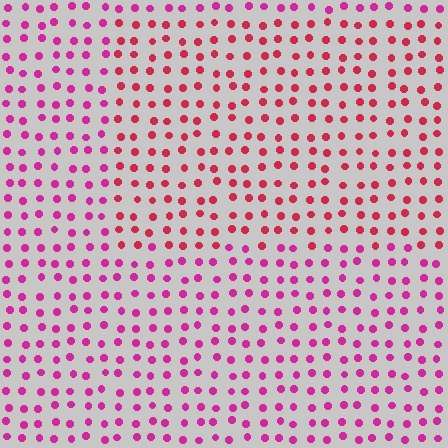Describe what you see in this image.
The image is filled with small magenta elements in a uniform arrangement. A rectangle-shaped region is visible where the elements are tinted to a slightly different hue, forming a subtle color boundary.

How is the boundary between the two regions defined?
The boundary is defined purely by a slight shift in hue (about 29 degrees). Spacing, size, and orientation are identical on both sides.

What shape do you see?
I see a rectangle.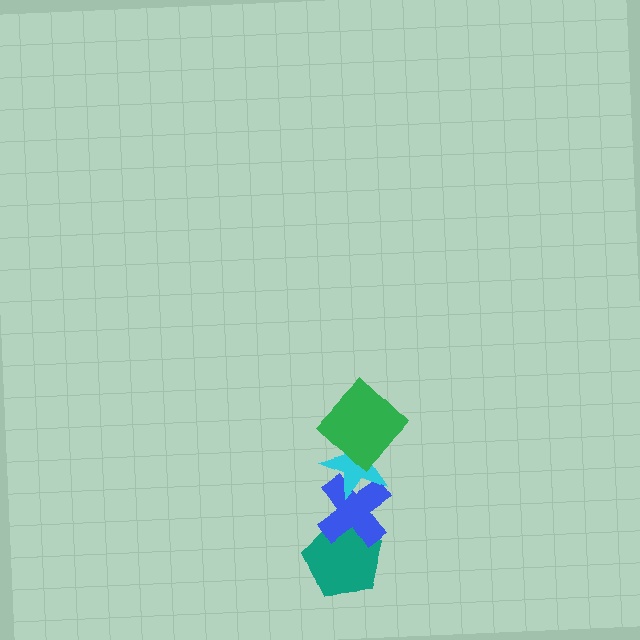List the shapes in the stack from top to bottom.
From top to bottom: the green diamond, the cyan star, the blue cross, the teal pentagon.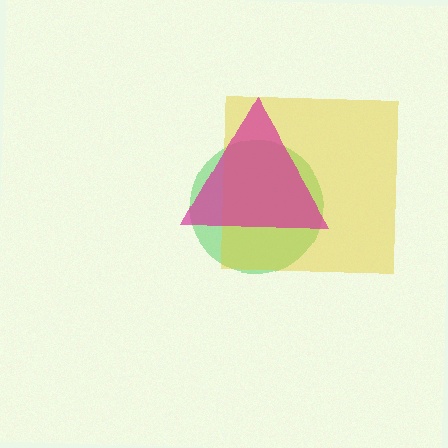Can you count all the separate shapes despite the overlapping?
Yes, there are 3 separate shapes.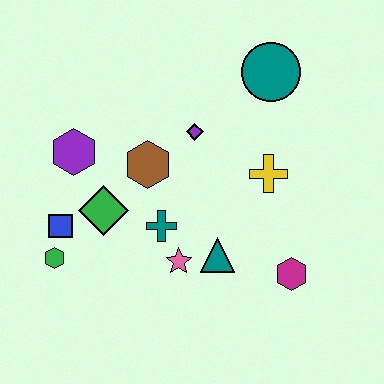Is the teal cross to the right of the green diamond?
Yes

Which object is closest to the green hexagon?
The blue square is closest to the green hexagon.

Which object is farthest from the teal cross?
The teal circle is farthest from the teal cross.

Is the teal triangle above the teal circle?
No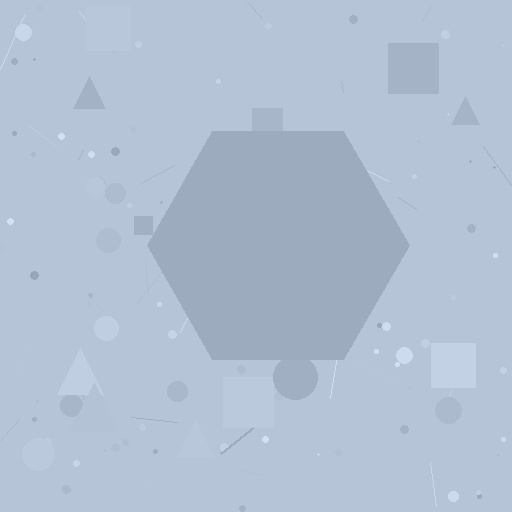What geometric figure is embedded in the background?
A hexagon is embedded in the background.